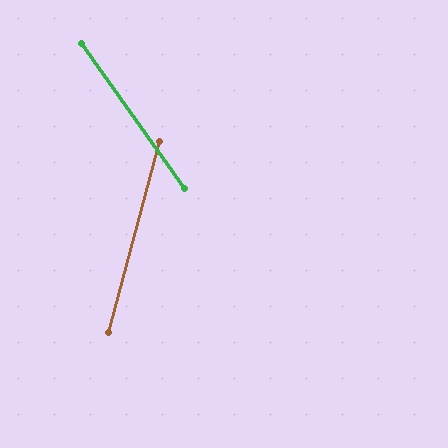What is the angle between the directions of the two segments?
Approximately 50 degrees.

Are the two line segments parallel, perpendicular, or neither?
Neither parallel nor perpendicular — they differ by about 50°.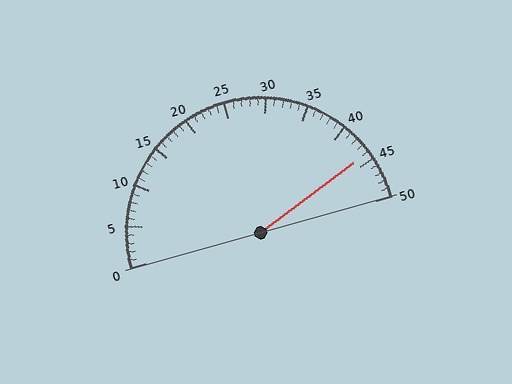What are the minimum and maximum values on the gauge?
The gauge ranges from 0 to 50.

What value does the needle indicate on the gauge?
The needle indicates approximately 44.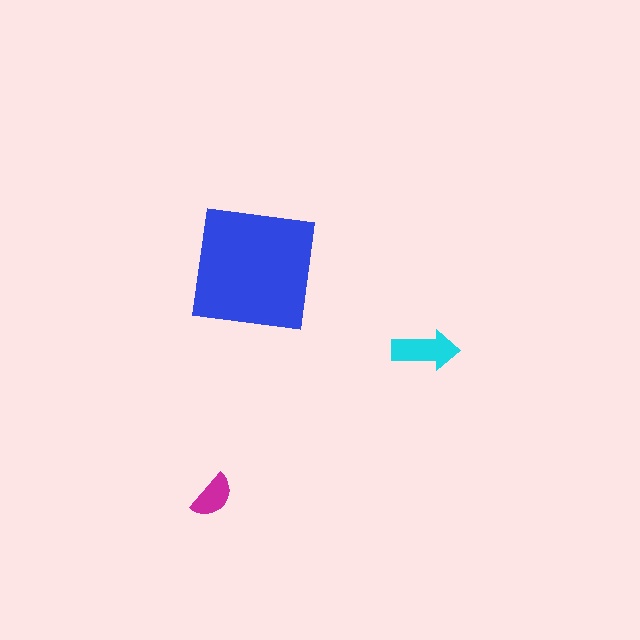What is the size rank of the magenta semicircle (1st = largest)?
3rd.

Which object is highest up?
The blue square is topmost.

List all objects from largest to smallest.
The blue square, the cyan arrow, the magenta semicircle.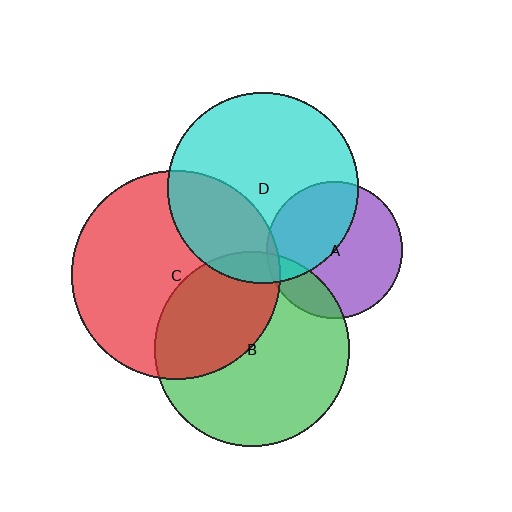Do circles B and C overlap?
Yes.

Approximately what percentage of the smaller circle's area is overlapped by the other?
Approximately 40%.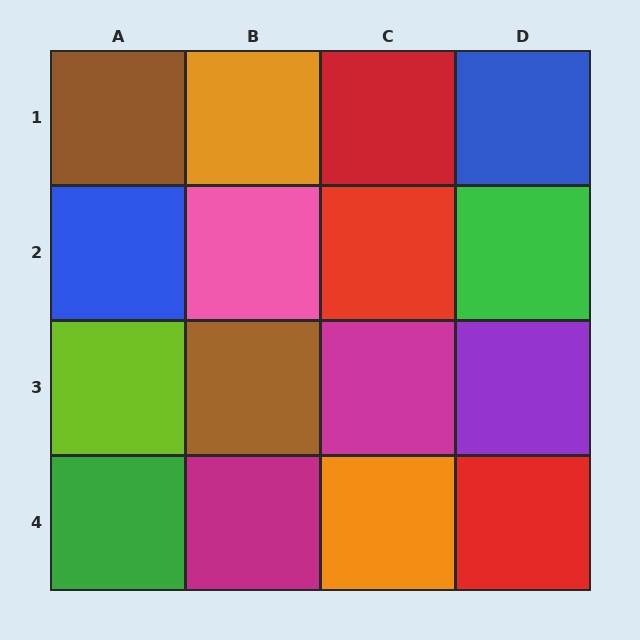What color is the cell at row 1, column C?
Red.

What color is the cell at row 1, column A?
Brown.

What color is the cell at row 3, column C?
Magenta.